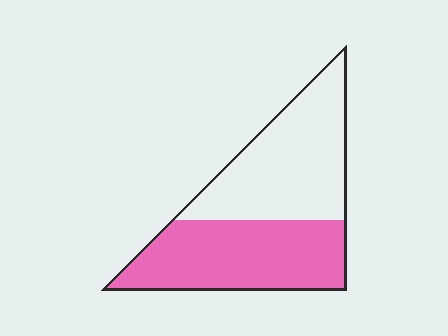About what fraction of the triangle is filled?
About one half (1/2).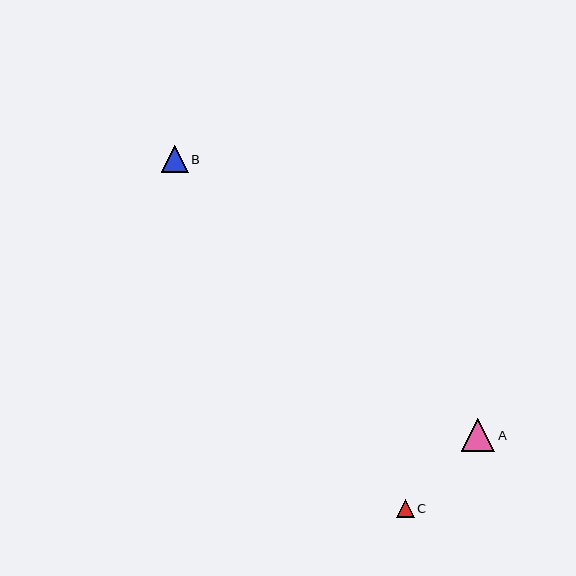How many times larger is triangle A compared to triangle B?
Triangle A is approximately 1.2 times the size of triangle B.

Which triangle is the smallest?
Triangle C is the smallest with a size of approximately 17 pixels.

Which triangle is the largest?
Triangle A is the largest with a size of approximately 33 pixels.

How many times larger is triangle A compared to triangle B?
Triangle A is approximately 1.2 times the size of triangle B.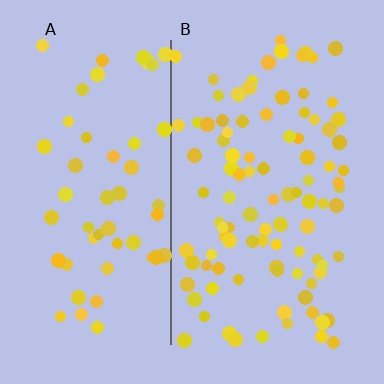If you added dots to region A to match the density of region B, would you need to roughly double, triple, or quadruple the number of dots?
Approximately double.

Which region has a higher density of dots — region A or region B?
B (the right).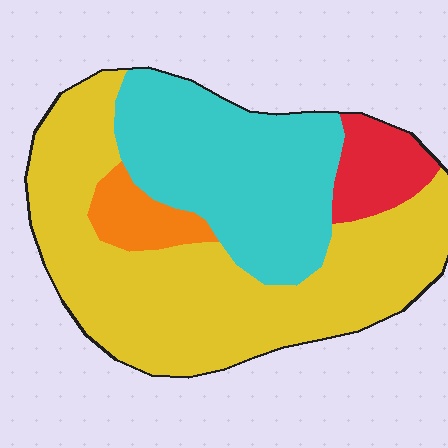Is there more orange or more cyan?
Cyan.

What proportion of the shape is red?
Red covers around 10% of the shape.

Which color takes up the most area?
Yellow, at roughly 55%.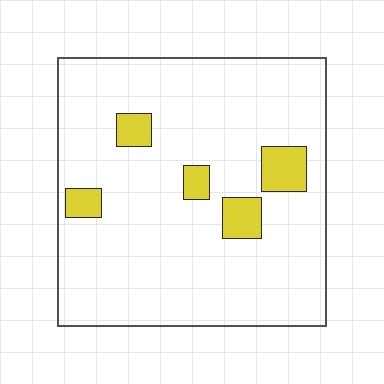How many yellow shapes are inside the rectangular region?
5.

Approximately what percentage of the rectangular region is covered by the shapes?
Approximately 10%.